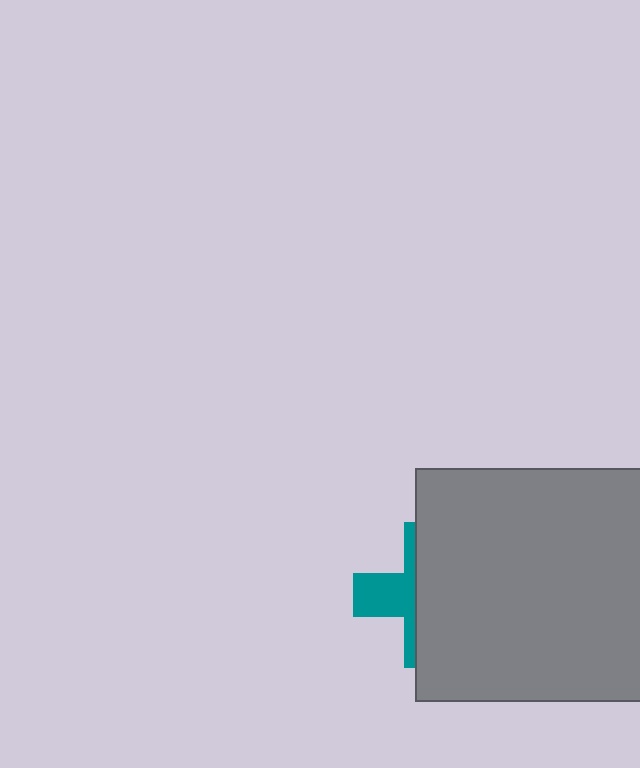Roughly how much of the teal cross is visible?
A small part of it is visible (roughly 36%).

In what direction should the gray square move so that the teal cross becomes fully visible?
The gray square should move right. That is the shortest direction to clear the overlap and leave the teal cross fully visible.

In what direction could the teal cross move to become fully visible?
The teal cross could move left. That would shift it out from behind the gray square entirely.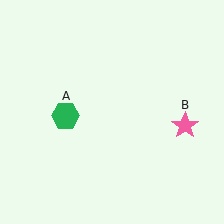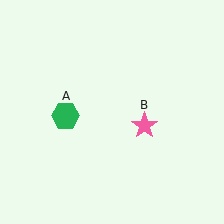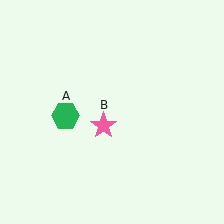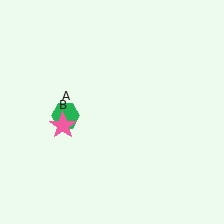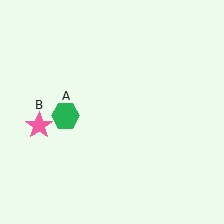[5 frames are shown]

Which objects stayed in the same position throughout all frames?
Green hexagon (object A) remained stationary.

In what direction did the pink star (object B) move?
The pink star (object B) moved left.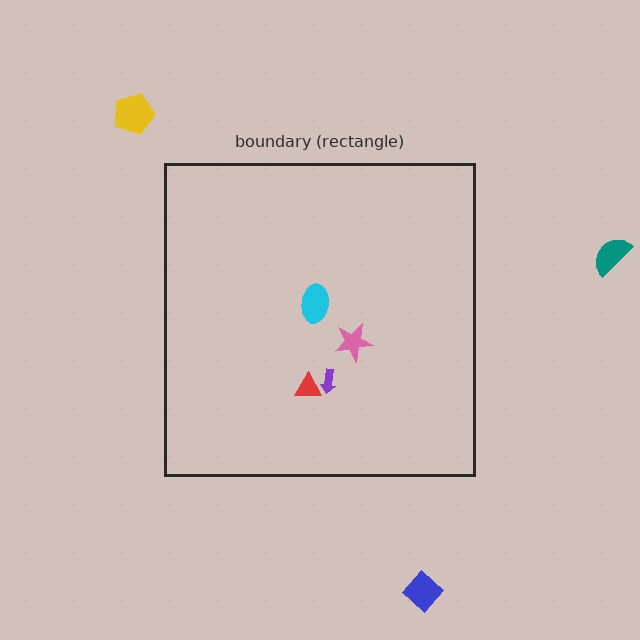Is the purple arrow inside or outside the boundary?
Inside.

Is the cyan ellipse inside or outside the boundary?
Inside.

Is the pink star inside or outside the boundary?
Inside.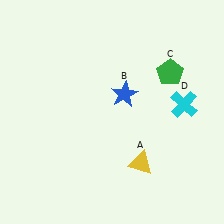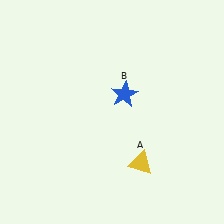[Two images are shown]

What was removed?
The cyan cross (D), the green pentagon (C) were removed in Image 2.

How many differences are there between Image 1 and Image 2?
There are 2 differences between the two images.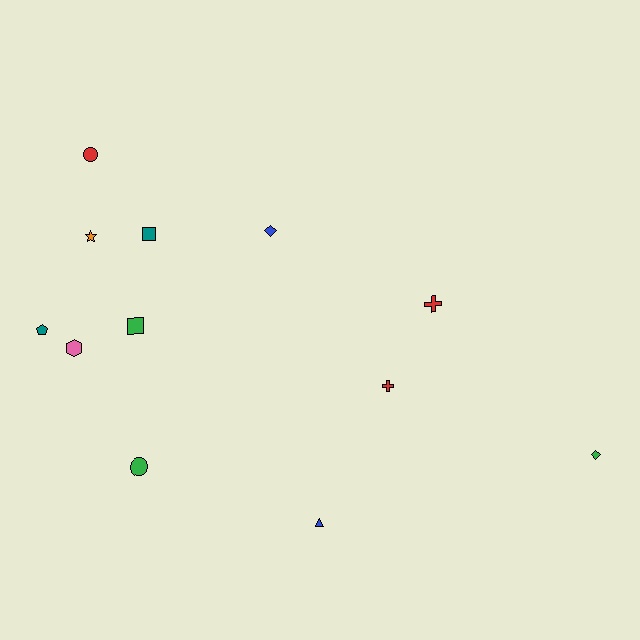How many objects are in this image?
There are 12 objects.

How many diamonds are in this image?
There are 2 diamonds.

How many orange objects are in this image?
There is 1 orange object.